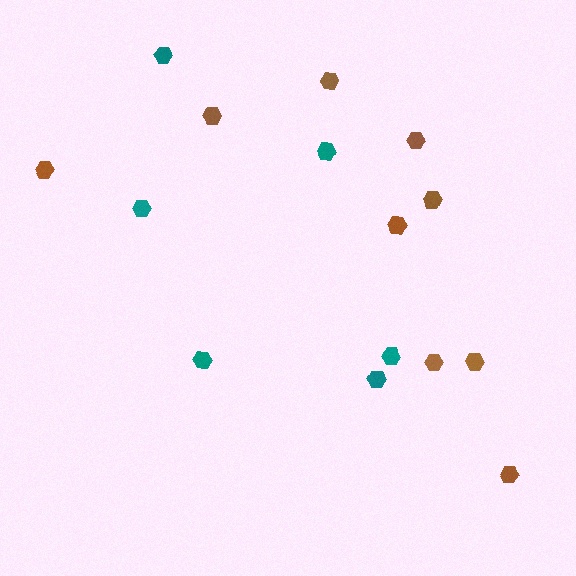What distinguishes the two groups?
There are 2 groups: one group of brown hexagons (9) and one group of teal hexagons (6).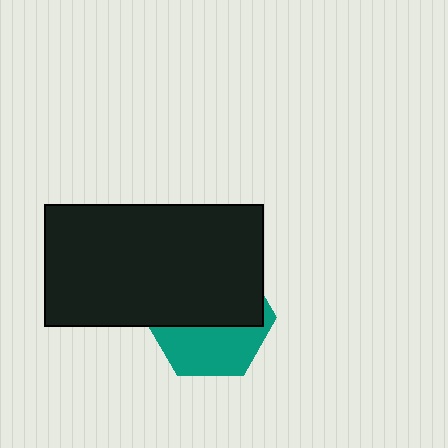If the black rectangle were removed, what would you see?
You would see the complete teal hexagon.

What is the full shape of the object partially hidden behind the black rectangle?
The partially hidden object is a teal hexagon.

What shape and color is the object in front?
The object in front is a black rectangle.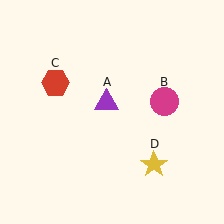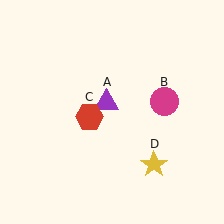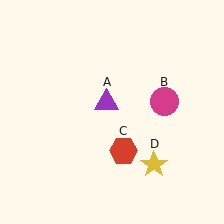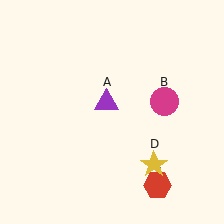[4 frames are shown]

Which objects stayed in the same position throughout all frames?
Purple triangle (object A) and magenta circle (object B) and yellow star (object D) remained stationary.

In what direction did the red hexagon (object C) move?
The red hexagon (object C) moved down and to the right.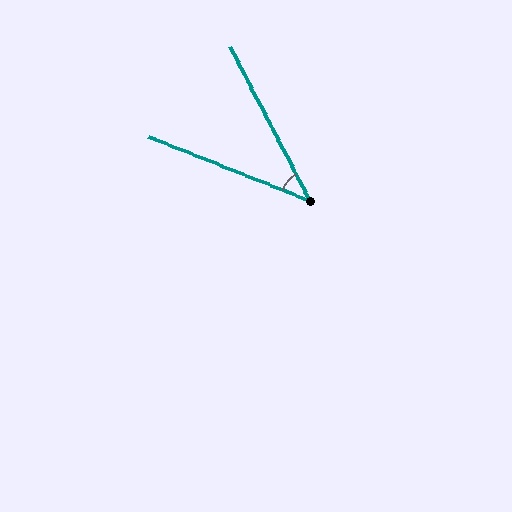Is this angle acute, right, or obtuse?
It is acute.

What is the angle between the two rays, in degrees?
Approximately 41 degrees.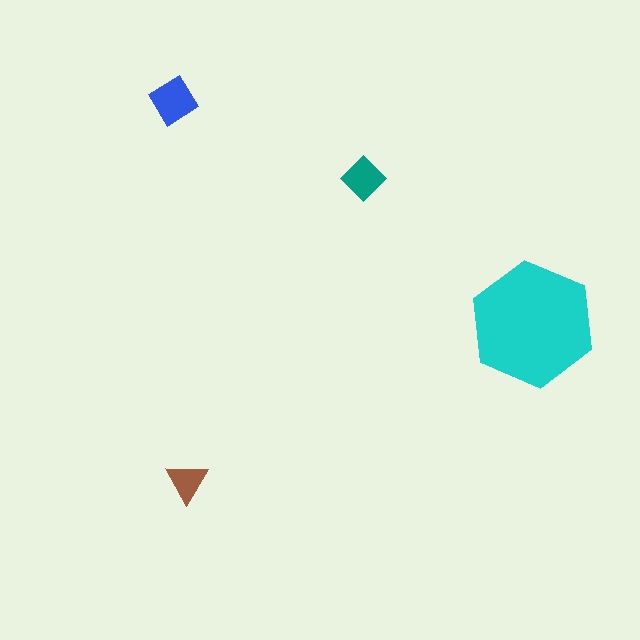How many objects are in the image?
There are 4 objects in the image.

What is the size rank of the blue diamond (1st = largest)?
2nd.